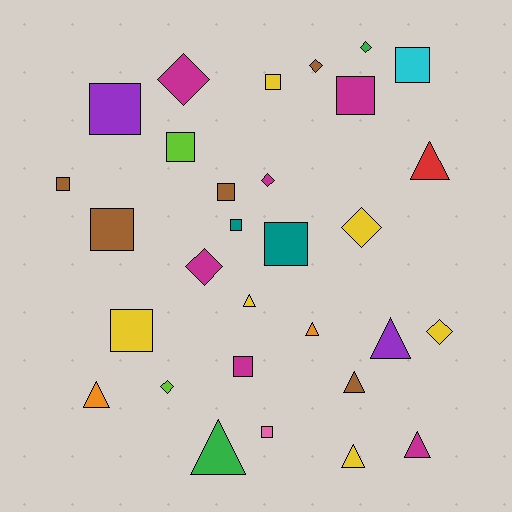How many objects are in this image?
There are 30 objects.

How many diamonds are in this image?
There are 8 diamonds.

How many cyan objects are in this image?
There is 1 cyan object.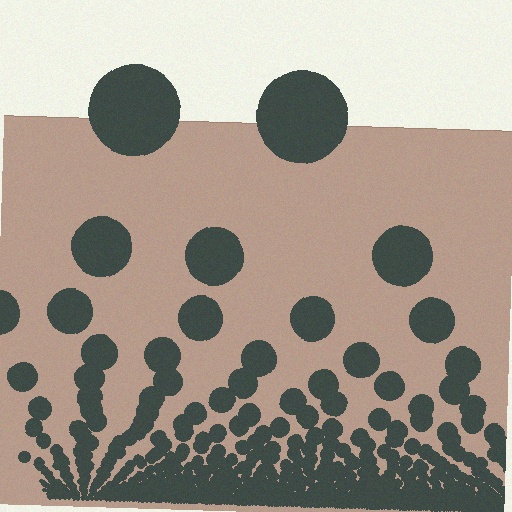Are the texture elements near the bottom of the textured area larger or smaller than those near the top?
Smaller. The gradient is inverted — elements near the bottom are smaller and denser.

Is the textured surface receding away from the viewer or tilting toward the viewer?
The surface appears to tilt toward the viewer. Texture elements get larger and sparser toward the top.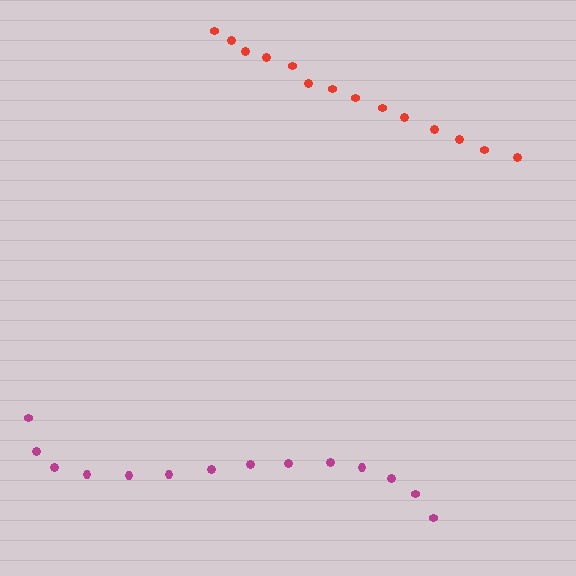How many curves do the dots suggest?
There are 2 distinct paths.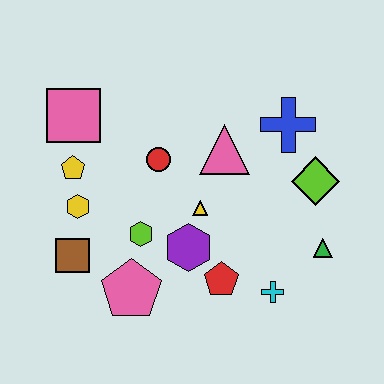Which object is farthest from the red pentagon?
The pink square is farthest from the red pentagon.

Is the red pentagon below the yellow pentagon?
Yes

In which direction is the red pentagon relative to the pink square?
The red pentagon is below the pink square.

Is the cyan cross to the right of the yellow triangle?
Yes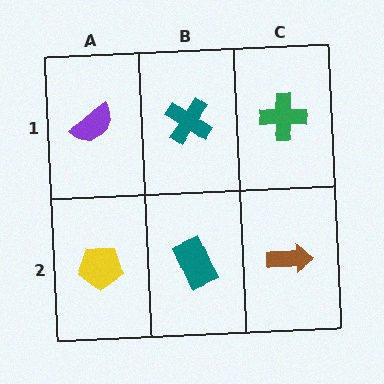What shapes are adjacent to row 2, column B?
A teal cross (row 1, column B), a yellow pentagon (row 2, column A), a brown arrow (row 2, column C).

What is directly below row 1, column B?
A teal rectangle.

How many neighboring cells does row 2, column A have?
2.